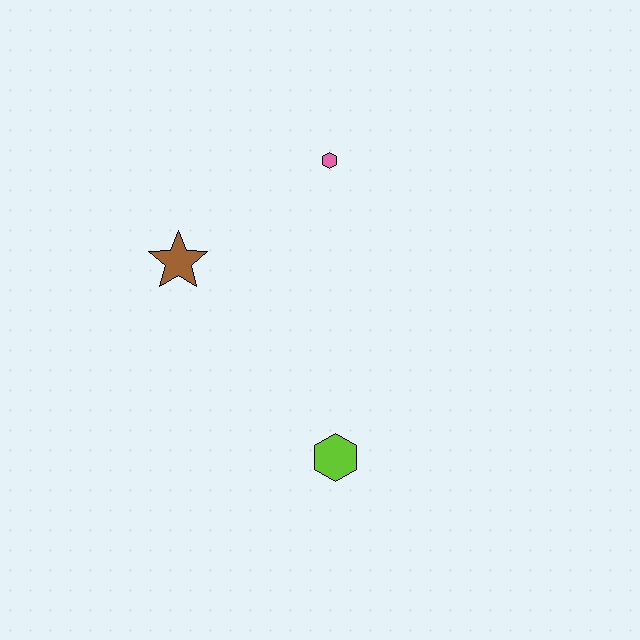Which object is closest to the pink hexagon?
The brown star is closest to the pink hexagon.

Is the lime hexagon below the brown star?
Yes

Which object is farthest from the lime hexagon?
The pink hexagon is farthest from the lime hexagon.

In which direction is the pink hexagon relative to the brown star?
The pink hexagon is to the right of the brown star.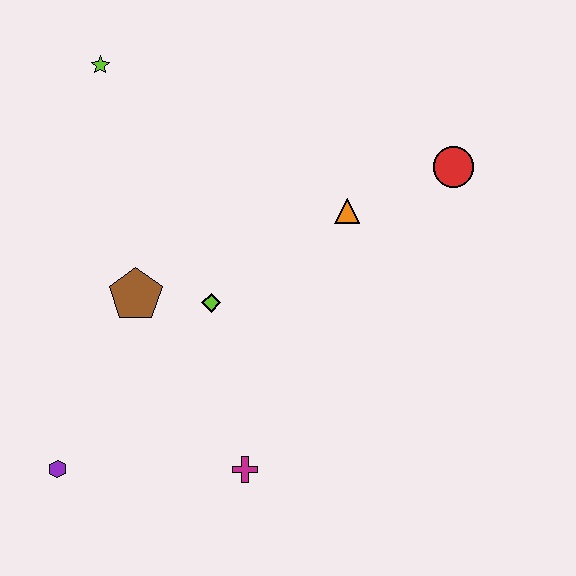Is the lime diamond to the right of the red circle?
No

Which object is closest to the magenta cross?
The lime diamond is closest to the magenta cross.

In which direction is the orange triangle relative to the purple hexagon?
The orange triangle is to the right of the purple hexagon.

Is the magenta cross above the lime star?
No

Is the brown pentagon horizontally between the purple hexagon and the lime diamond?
Yes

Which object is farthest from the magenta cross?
The lime star is farthest from the magenta cross.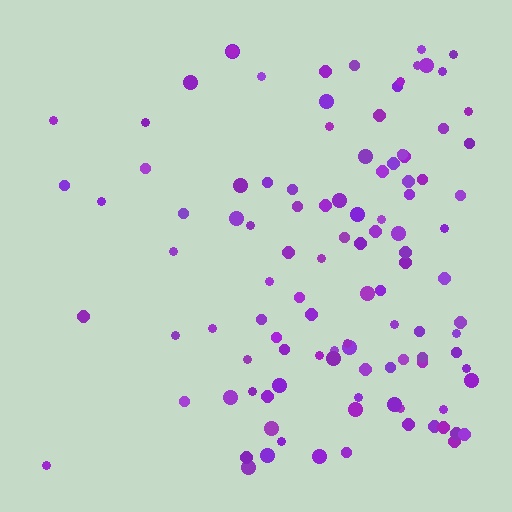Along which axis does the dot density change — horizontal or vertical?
Horizontal.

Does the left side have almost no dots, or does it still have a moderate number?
Still a moderate number, just noticeably fewer than the right.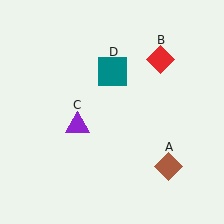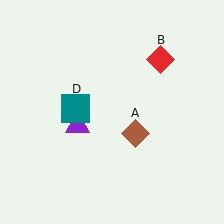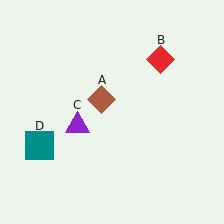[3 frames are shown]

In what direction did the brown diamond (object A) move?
The brown diamond (object A) moved up and to the left.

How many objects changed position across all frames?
2 objects changed position: brown diamond (object A), teal square (object D).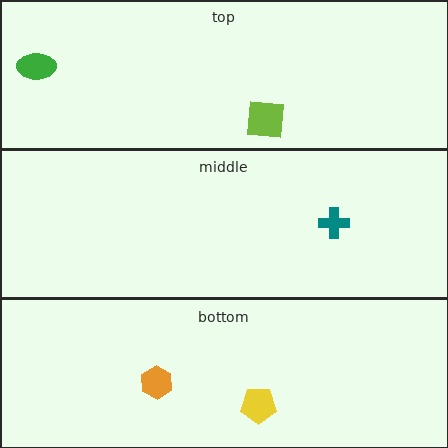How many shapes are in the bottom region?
2.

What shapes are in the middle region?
The teal cross.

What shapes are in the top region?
The green ellipse, the lime square.